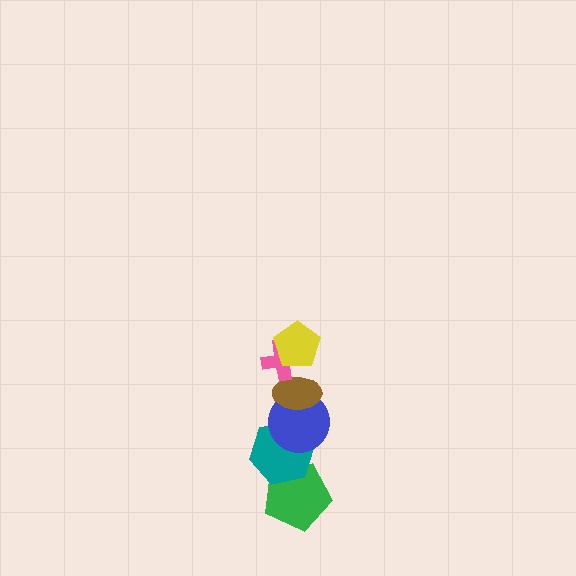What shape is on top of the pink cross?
The yellow pentagon is on top of the pink cross.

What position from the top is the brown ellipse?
The brown ellipse is 3rd from the top.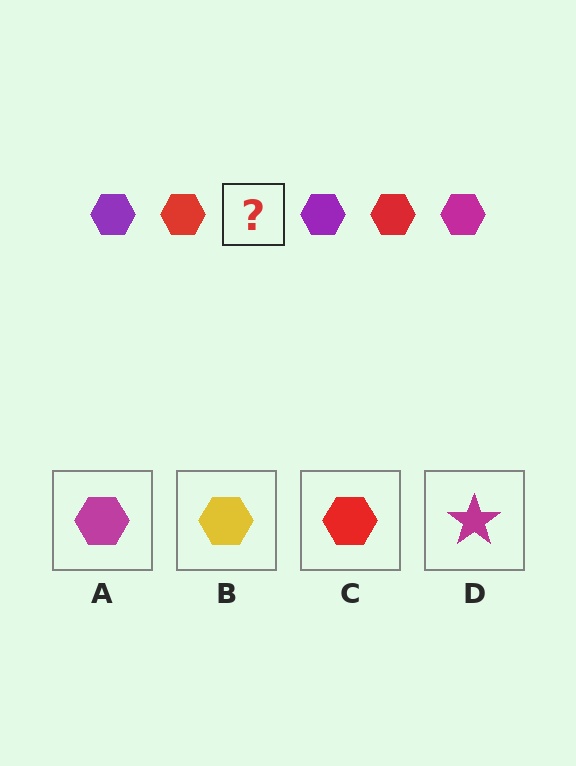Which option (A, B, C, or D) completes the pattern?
A.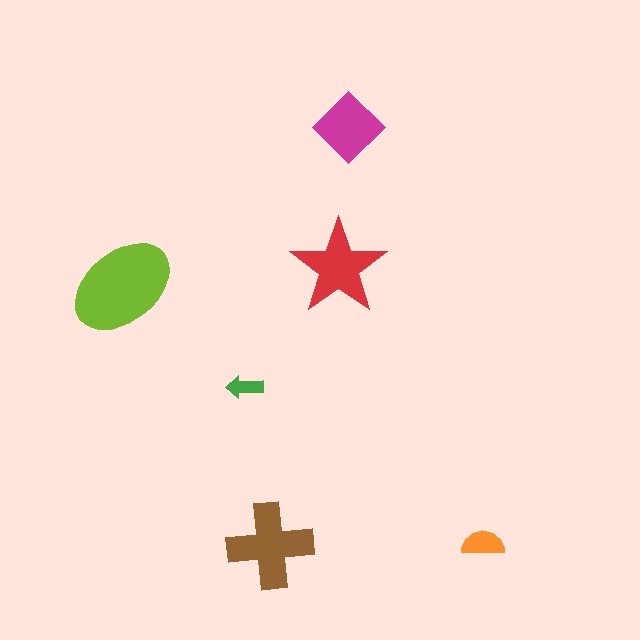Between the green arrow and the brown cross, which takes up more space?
The brown cross.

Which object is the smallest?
The green arrow.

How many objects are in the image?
There are 6 objects in the image.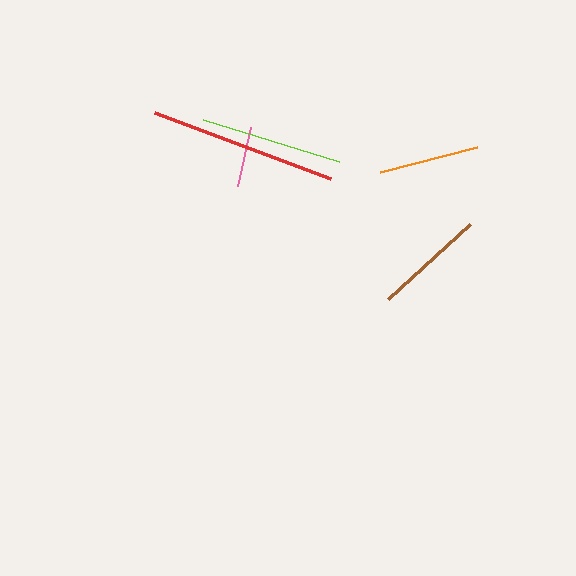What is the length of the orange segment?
The orange segment is approximately 100 pixels long.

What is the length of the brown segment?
The brown segment is approximately 111 pixels long.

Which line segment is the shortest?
The pink line is the shortest at approximately 60 pixels.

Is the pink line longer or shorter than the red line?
The red line is longer than the pink line.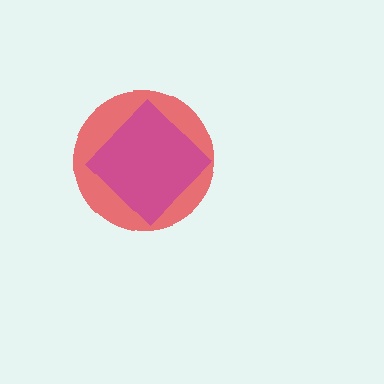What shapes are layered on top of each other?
The layered shapes are: a red circle, a magenta diamond.